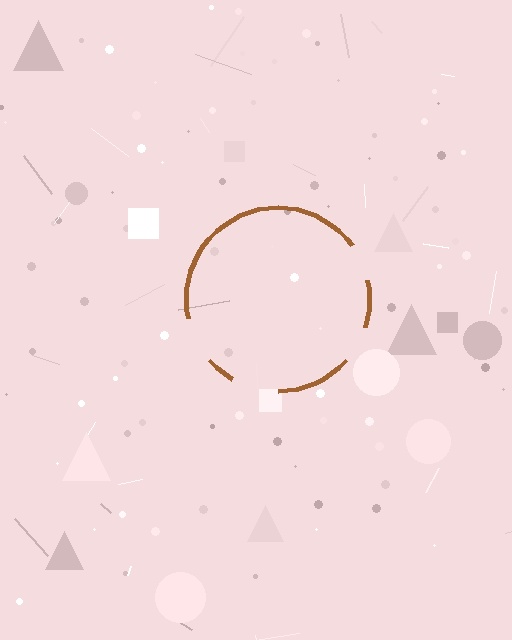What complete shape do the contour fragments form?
The contour fragments form a circle.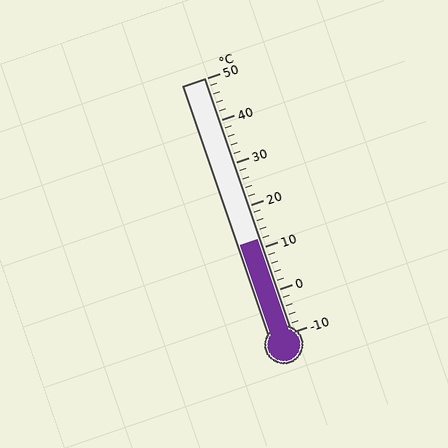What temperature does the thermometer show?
The thermometer shows approximately 12°C.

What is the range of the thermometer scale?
The thermometer scale ranges from -10°C to 50°C.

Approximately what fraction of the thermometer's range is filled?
The thermometer is filled to approximately 35% of its range.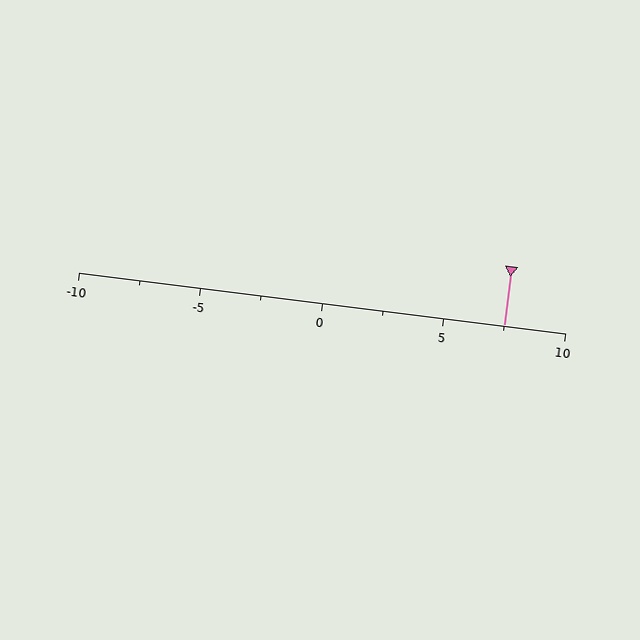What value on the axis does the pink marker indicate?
The marker indicates approximately 7.5.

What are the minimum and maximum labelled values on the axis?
The axis runs from -10 to 10.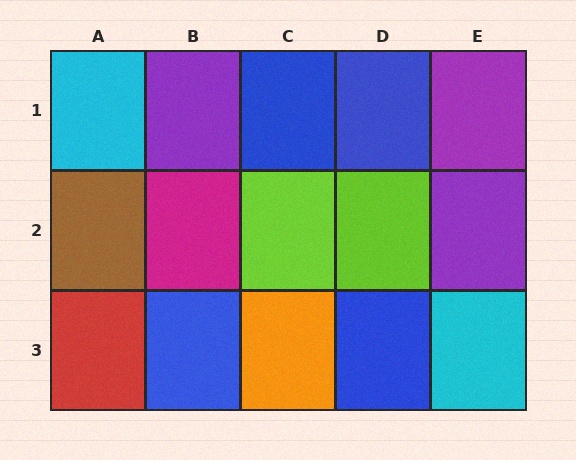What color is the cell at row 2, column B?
Magenta.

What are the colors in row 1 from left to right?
Cyan, purple, blue, blue, purple.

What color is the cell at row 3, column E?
Cyan.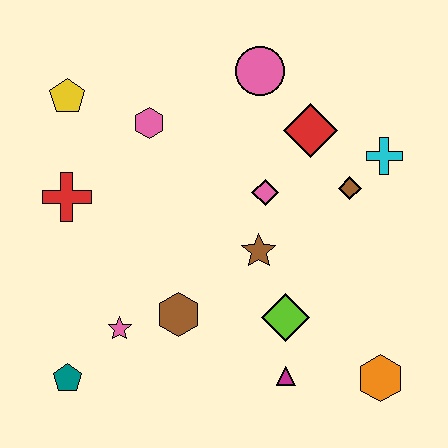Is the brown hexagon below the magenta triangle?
No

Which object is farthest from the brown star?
The yellow pentagon is farthest from the brown star.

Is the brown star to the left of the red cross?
No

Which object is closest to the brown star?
The pink diamond is closest to the brown star.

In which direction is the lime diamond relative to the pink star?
The lime diamond is to the right of the pink star.